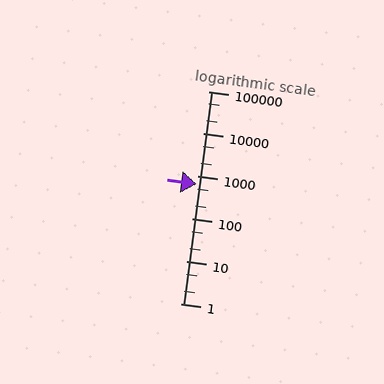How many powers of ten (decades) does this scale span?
The scale spans 5 decades, from 1 to 100000.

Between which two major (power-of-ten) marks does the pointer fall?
The pointer is between 100 and 1000.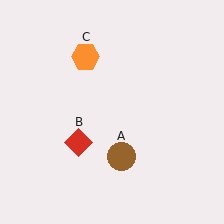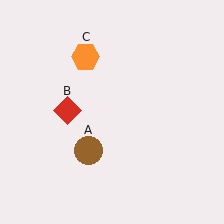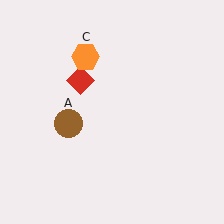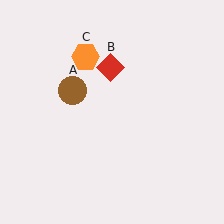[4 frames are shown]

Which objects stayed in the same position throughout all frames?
Orange hexagon (object C) remained stationary.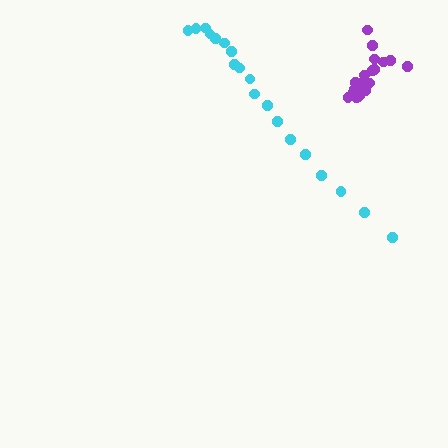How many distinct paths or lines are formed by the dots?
There are 2 distinct paths.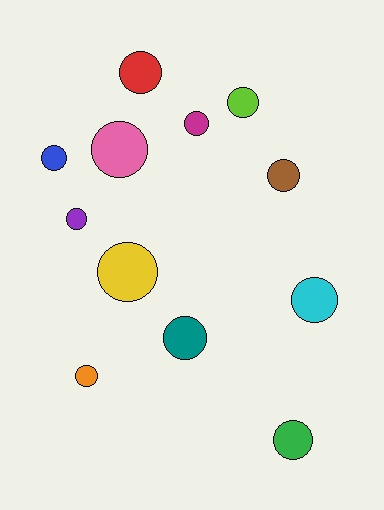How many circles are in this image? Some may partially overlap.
There are 12 circles.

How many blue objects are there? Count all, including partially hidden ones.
There is 1 blue object.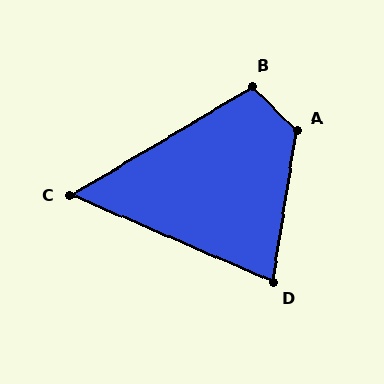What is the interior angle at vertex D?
Approximately 76 degrees (acute).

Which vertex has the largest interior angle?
A, at approximately 126 degrees.